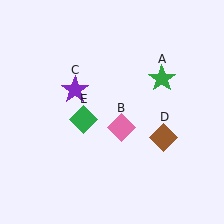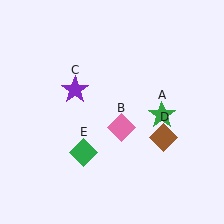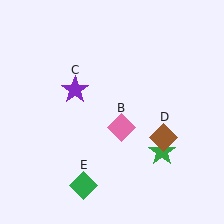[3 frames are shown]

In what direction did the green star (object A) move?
The green star (object A) moved down.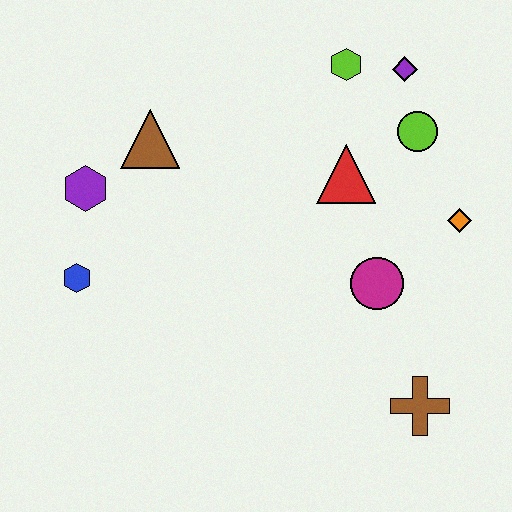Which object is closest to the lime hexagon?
The purple diamond is closest to the lime hexagon.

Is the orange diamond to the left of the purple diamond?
No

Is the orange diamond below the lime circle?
Yes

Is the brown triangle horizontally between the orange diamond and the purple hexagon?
Yes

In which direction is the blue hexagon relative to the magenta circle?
The blue hexagon is to the left of the magenta circle.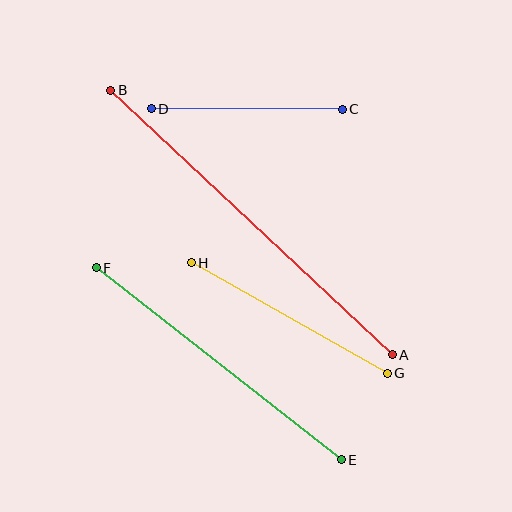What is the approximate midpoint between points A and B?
The midpoint is at approximately (252, 223) pixels.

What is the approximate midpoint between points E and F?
The midpoint is at approximately (219, 364) pixels.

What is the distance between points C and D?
The distance is approximately 191 pixels.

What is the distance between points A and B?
The distance is approximately 386 pixels.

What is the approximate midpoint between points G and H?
The midpoint is at approximately (289, 318) pixels.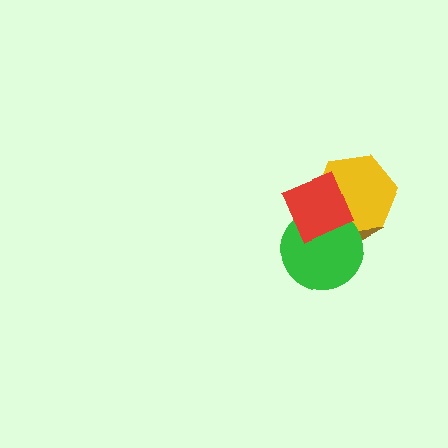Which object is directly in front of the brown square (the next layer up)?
The yellow hexagon is directly in front of the brown square.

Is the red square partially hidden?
No, no other shape covers it.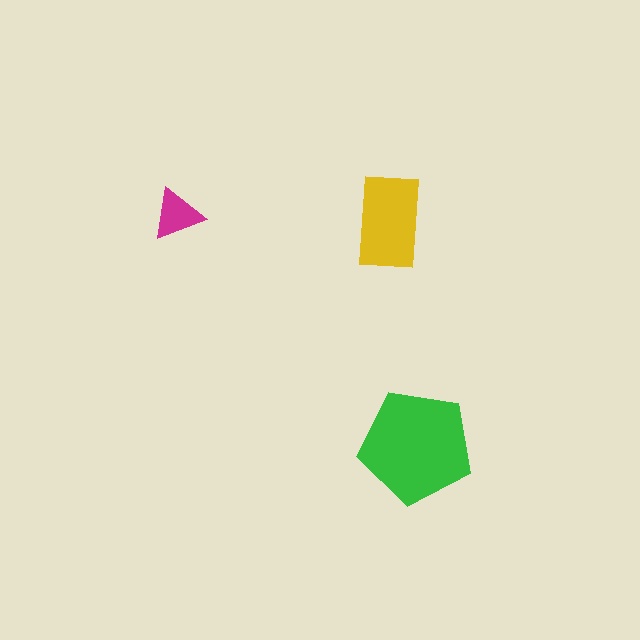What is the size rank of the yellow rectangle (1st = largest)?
2nd.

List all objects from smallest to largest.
The magenta triangle, the yellow rectangle, the green pentagon.